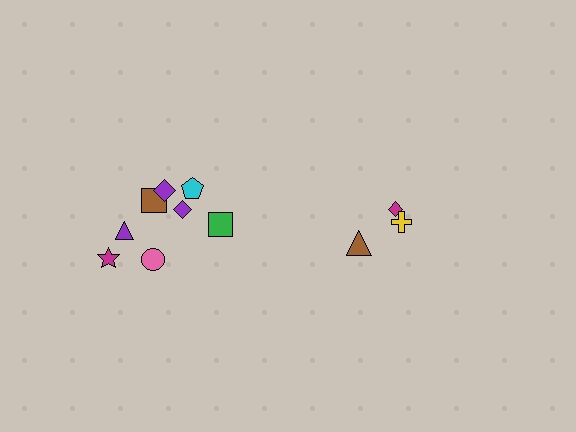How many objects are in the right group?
There are 3 objects.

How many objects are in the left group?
There are 8 objects.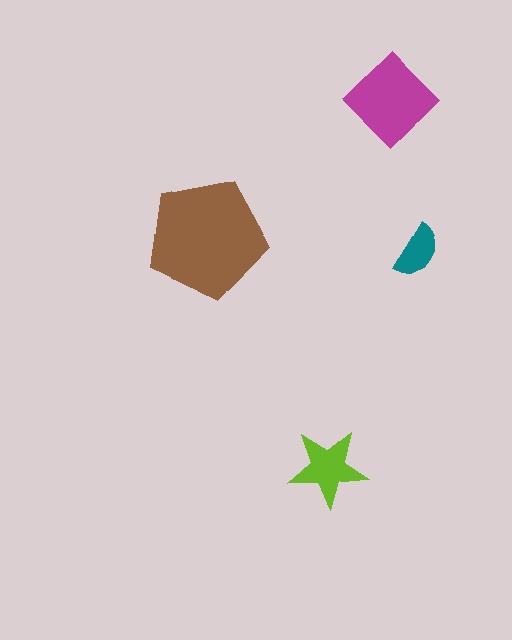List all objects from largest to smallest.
The brown pentagon, the magenta diamond, the lime star, the teal semicircle.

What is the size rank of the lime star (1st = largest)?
3rd.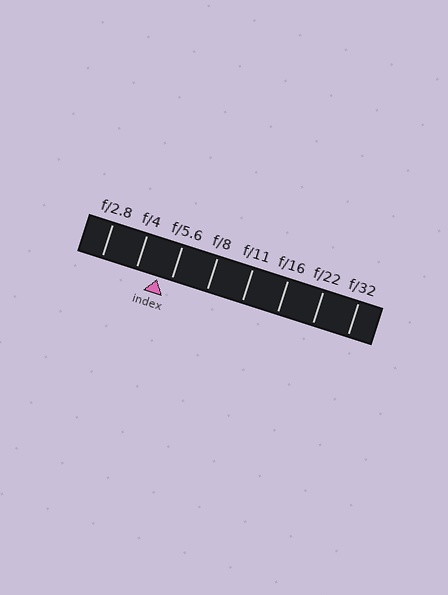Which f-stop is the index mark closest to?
The index mark is closest to f/5.6.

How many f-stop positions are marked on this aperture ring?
There are 8 f-stop positions marked.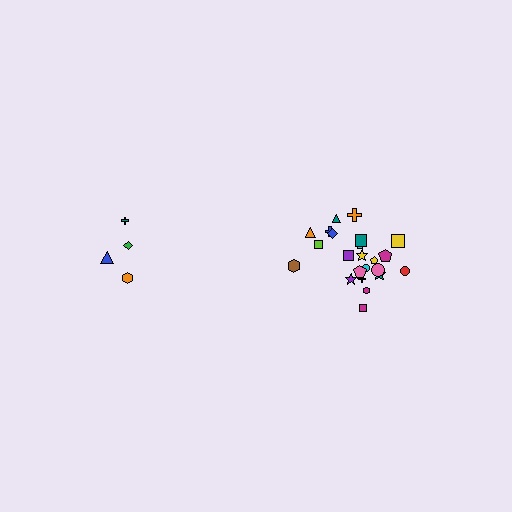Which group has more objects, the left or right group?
The right group.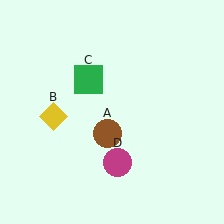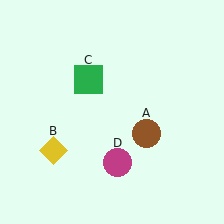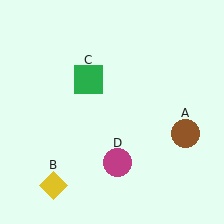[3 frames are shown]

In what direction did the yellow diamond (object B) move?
The yellow diamond (object B) moved down.